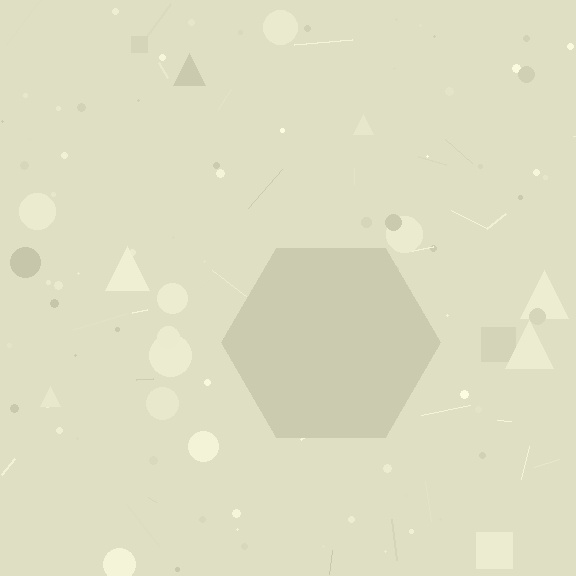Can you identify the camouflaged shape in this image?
The camouflaged shape is a hexagon.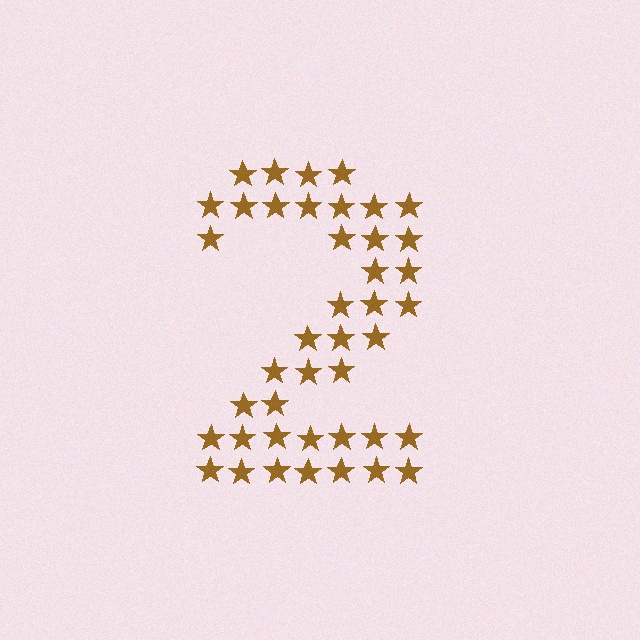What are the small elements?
The small elements are stars.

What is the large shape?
The large shape is the digit 2.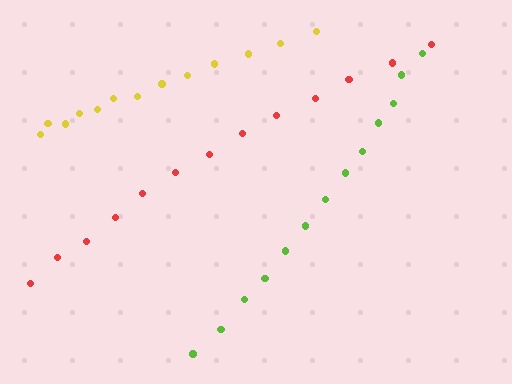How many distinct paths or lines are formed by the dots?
There are 3 distinct paths.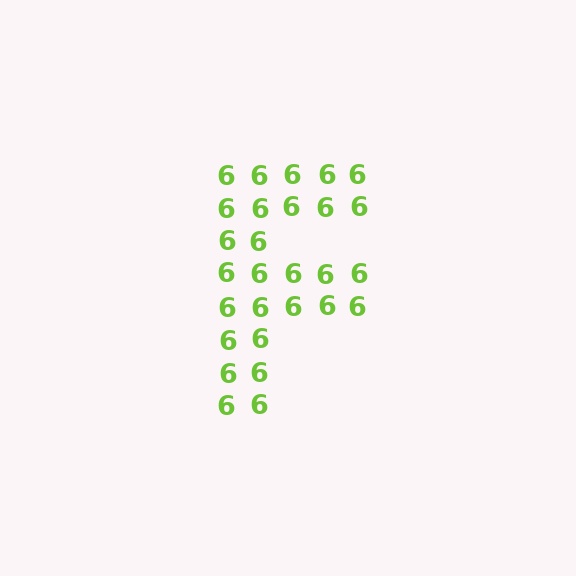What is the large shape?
The large shape is the letter F.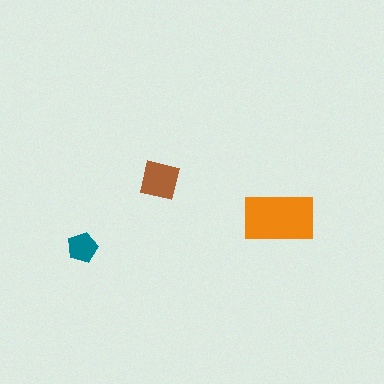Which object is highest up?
The brown square is topmost.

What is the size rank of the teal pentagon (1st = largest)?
3rd.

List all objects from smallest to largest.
The teal pentagon, the brown square, the orange rectangle.